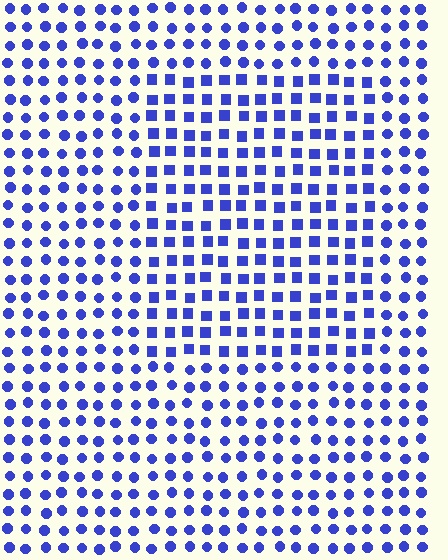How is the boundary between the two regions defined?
The boundary is defined by a change in element shape: squares inside vs. circles outside. All elements share the same color and spacing.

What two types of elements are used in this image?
The image uses squares inside the rectangle region and circles outside it.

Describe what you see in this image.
The image is filled with small blue elements arranged in a uniform grid. A rectangle-shaped region contains squares, while the surrounding area contains circles. The boundary is defined purely by the change in element shape.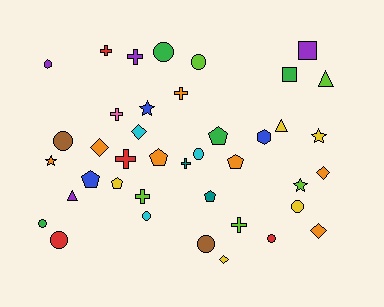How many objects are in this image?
There are 40 objects.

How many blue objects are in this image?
There are 3 blue objects.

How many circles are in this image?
There are 10 circles.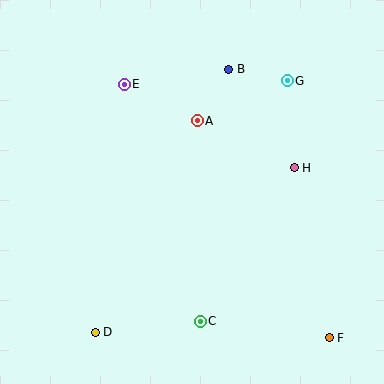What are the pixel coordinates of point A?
Point A is at (197, 121).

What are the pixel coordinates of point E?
Point E is at (124, 84).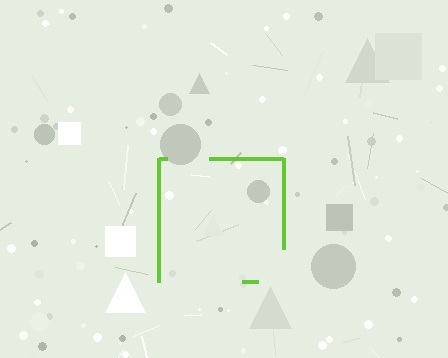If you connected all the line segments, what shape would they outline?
They would outline a square.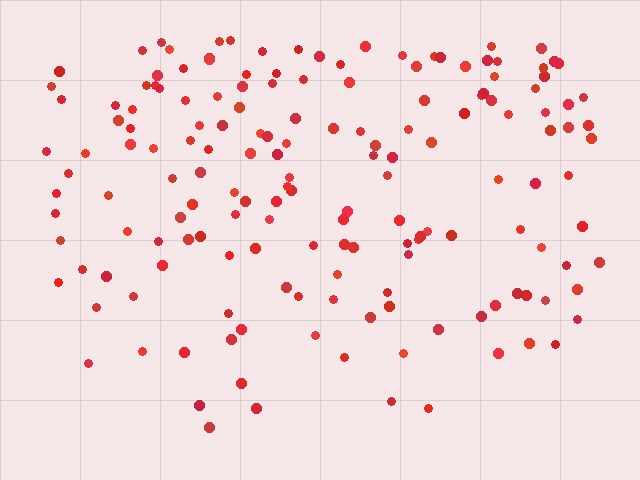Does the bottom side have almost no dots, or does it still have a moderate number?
Still a moderate number, just noticeably fewer than the top.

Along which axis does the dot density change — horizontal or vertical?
Vertical.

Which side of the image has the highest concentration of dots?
The top.